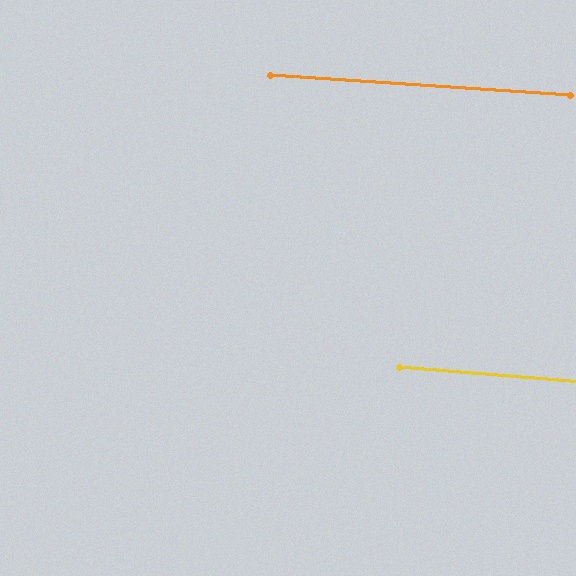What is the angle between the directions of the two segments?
Approximately 1 degree.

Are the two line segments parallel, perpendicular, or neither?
Parallel — their directions differ by only 0.9°.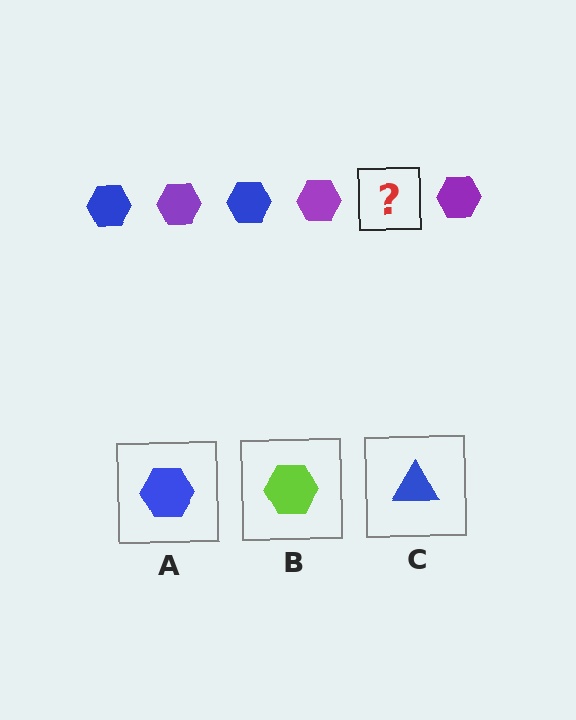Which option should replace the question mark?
Option A.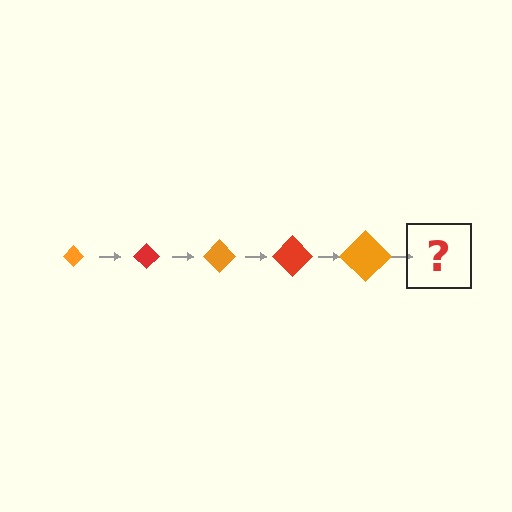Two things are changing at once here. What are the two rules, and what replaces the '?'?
The two rules are that the diamond grows larger each step and the color cycles through orange and red. The '?' should be a red diamond, larger than the previous one.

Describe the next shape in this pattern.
It should be a red diamond, larger than the previous one.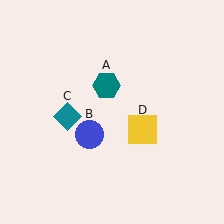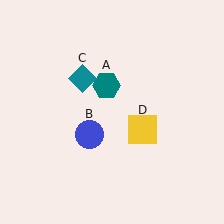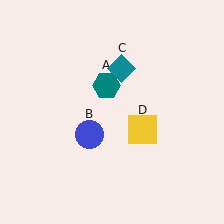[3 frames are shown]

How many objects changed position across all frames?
1 object changed position: teal diamond (object C).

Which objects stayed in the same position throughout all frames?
Teal hexagon (object A) and blue circle (object B) and yellow square (object D) remained stationary.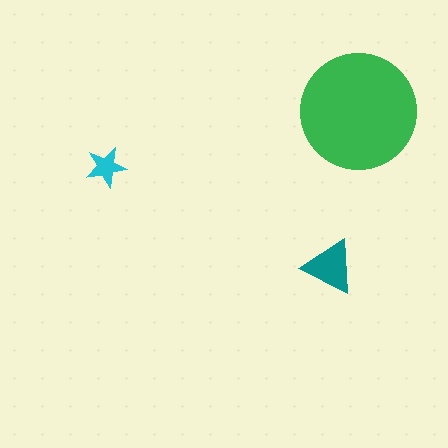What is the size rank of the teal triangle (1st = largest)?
2nd.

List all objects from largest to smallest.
The green circle, the teal triangle, the cyan star.